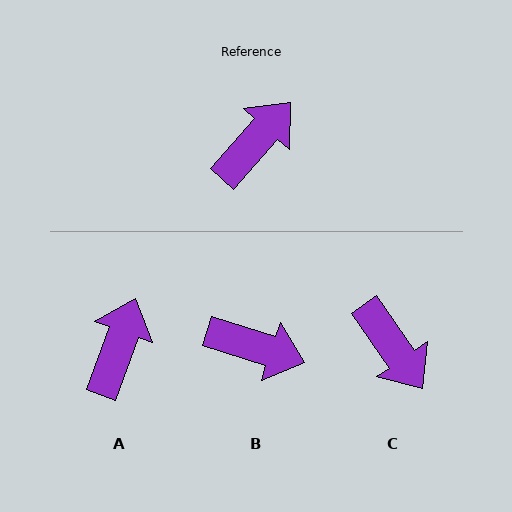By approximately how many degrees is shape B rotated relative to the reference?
Approximately 66 degrees clockwise.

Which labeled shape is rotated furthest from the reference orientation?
C, about 103 degrees away.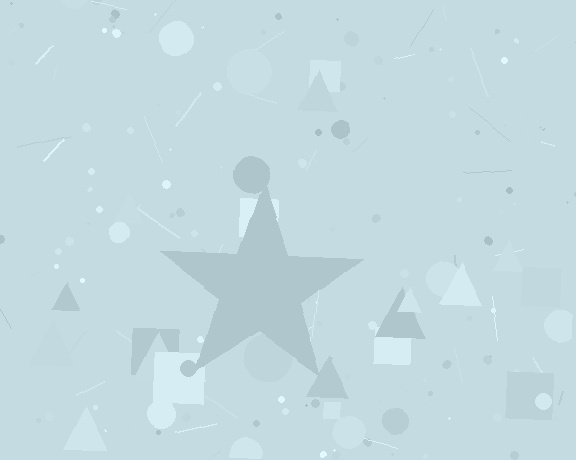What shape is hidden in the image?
A star is hidden in the image.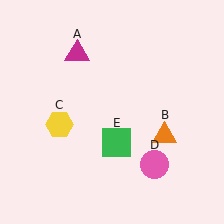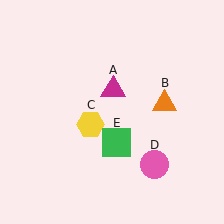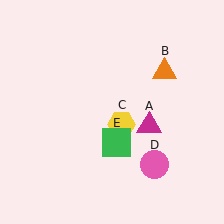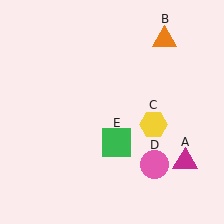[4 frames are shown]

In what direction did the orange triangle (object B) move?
The orange triangle (object B) moved up.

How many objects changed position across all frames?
3 objects changed position: magenta triangle (object A), orange triangle (object B), yellow hexagon (object C).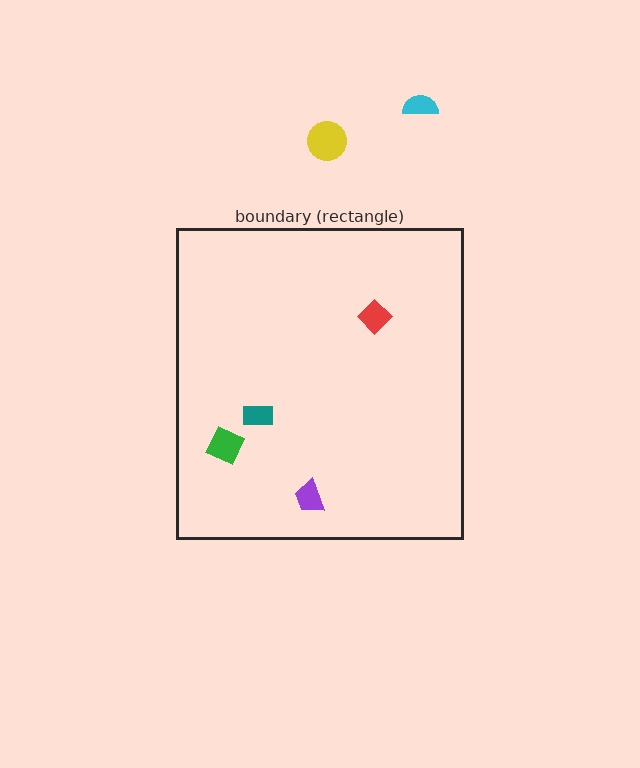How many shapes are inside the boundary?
4 inside, 2 outside.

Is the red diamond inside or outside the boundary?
Inside.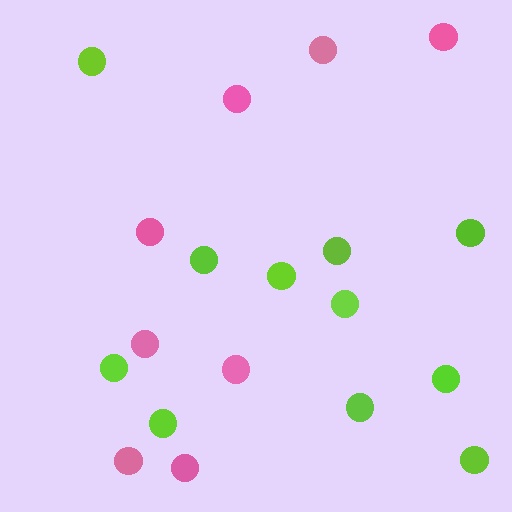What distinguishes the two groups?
There are 2 groups: one group of pink circles (8) and one group of lime circles (11).